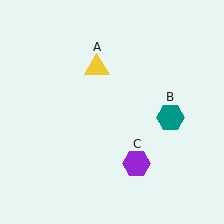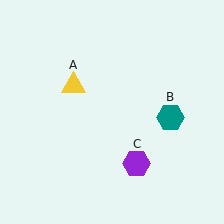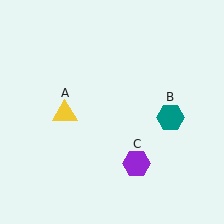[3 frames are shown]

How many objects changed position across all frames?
1 object changed position: yellow triangle (object A).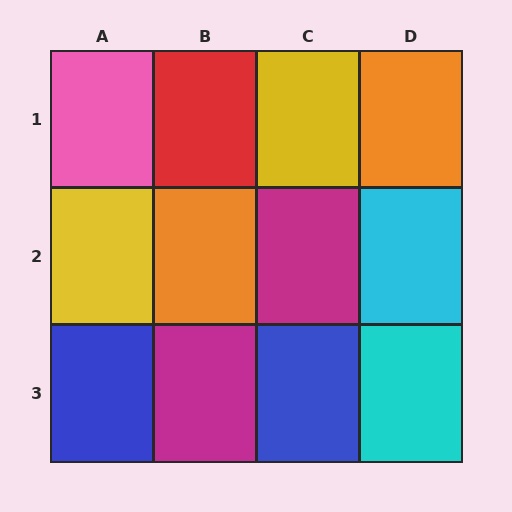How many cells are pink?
1 cell is pink.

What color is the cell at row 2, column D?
Cyan.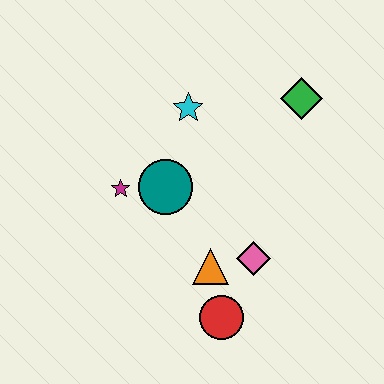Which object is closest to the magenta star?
The teal circle is closest to the magenta star.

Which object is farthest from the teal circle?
The green diamond is farthest from the teal circle.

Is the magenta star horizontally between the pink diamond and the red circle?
No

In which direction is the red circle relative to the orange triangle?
The red circle is below the orange triangle.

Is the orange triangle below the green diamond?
Yes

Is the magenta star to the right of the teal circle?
No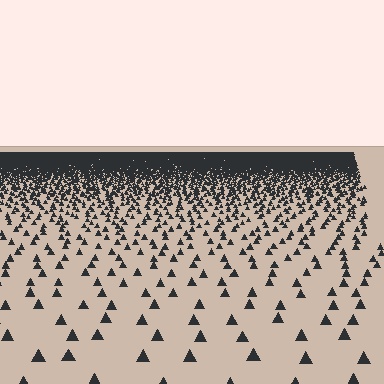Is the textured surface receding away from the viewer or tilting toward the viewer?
The surface is receding away from the viewer. Texture elements get smaller and denser toward the top.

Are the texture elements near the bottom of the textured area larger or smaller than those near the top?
Larger. Near the bottom, elements are closer to the viewer and appear at a bigger on-screen size.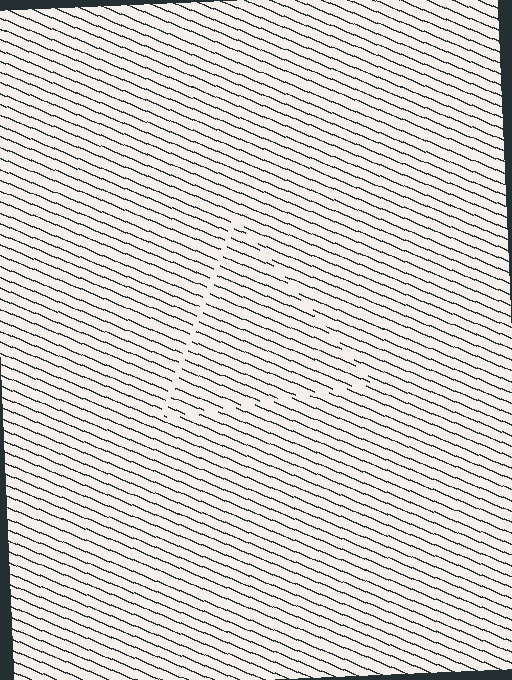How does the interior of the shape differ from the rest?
The interior of the shape contains the same grating, shifted by half a period — the contour is defined by the phase discontinuity where line-ends from the inner and outer gratings abut.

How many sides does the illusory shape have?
3 sides — the line-ends trace a triangle.